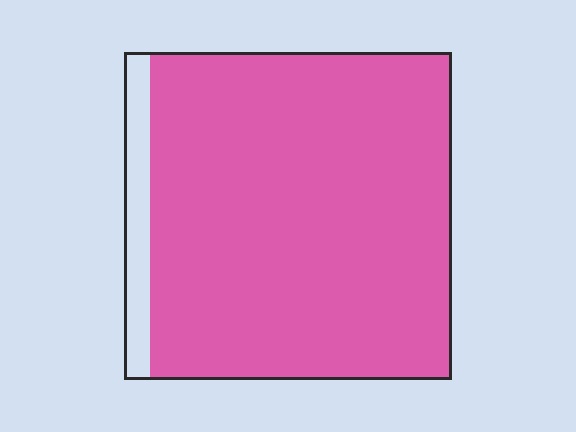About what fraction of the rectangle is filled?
About nine tenths (9/10).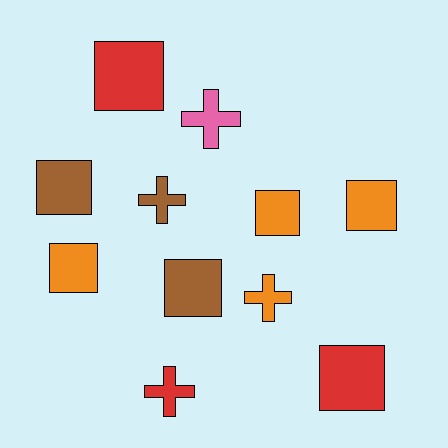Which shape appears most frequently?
Square, with 7 objects.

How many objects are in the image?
There are 11 objects.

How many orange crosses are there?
There is 1 orange cross.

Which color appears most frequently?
Orange, with 4 objects.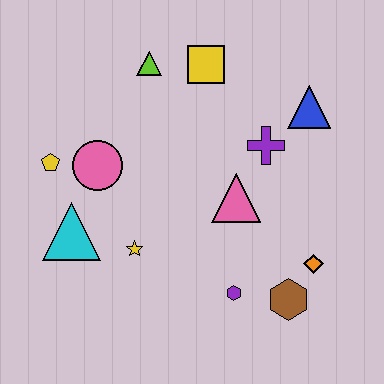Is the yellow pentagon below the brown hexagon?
No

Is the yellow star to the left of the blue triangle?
Yes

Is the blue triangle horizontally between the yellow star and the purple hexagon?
No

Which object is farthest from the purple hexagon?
The lime triangle is farthest from the purple hexagon.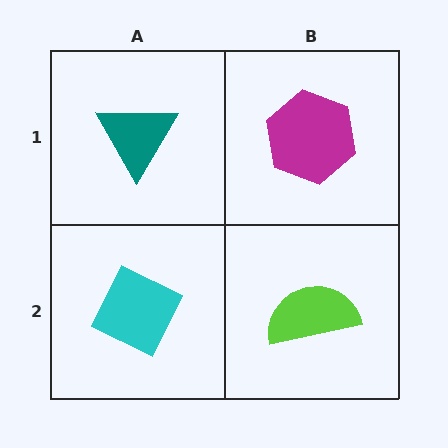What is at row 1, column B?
A magenta hexagon.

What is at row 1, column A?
A teal triangle.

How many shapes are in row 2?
2 shapes.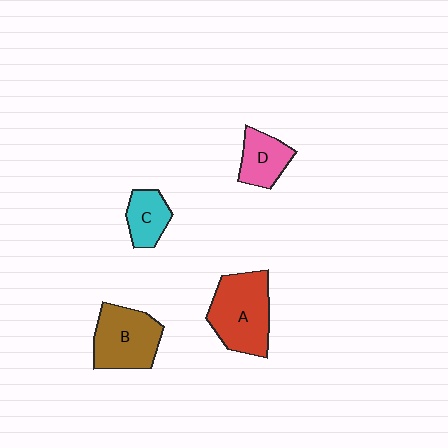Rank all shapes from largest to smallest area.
From largest to smallest: A (red), B (brown), D (pink), C (cyan).